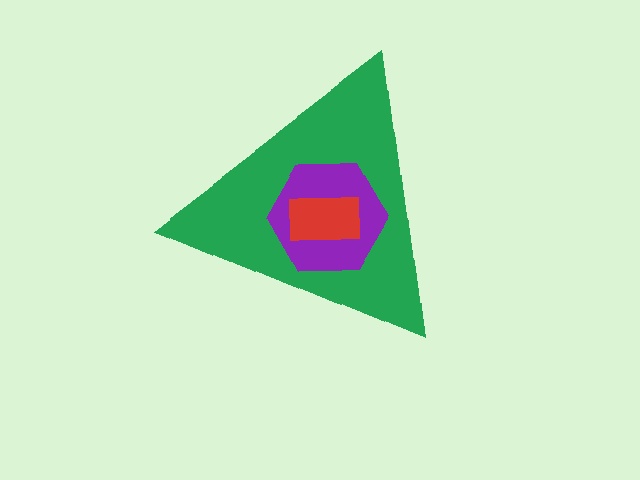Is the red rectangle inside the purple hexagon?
Yes.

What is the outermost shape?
The green triangle.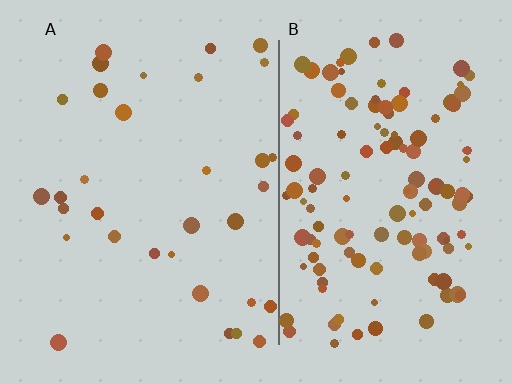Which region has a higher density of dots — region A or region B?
B (the right).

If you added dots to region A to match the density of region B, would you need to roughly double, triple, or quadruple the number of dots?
Approximately quadruple.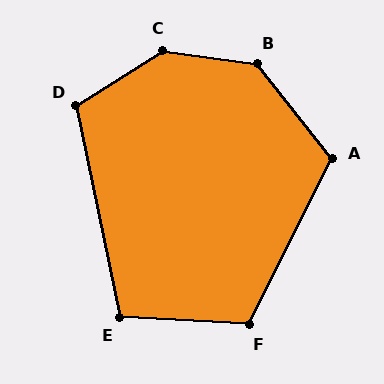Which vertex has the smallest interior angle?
E, at approximately 105 degrees.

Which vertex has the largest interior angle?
C, at approximately 140 degrees.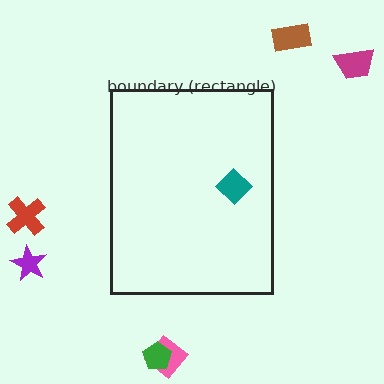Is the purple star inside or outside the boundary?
Outside.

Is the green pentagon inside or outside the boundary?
Outside.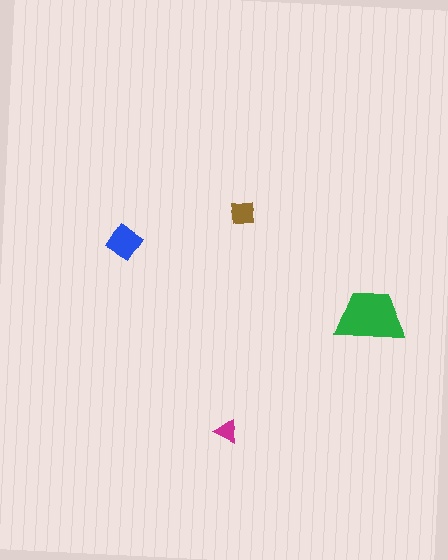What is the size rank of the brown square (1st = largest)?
3rd.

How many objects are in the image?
There are 4 objects in the image.